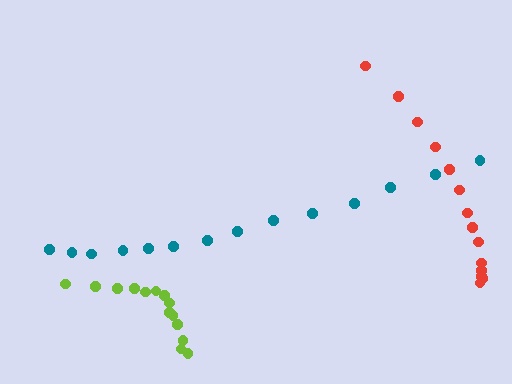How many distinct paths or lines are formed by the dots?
There are 3 distinct paths.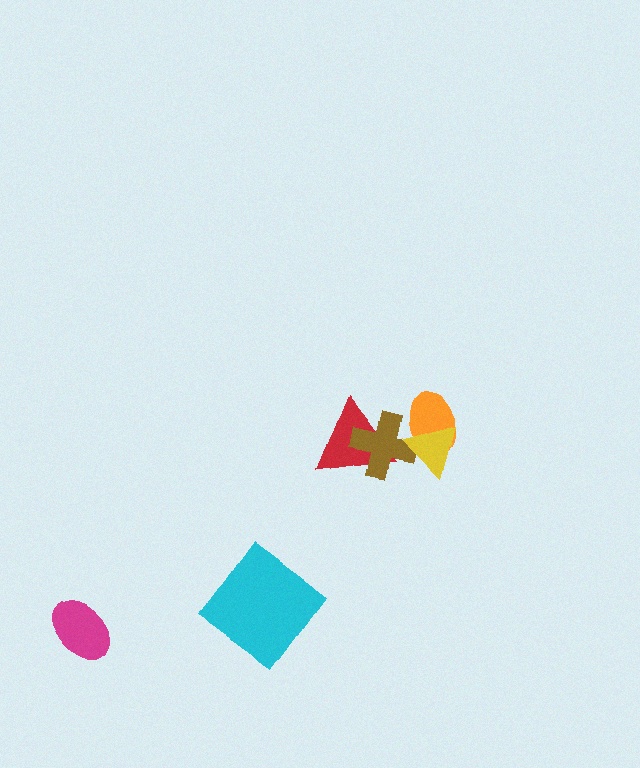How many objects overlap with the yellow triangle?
2 objects overlap with the yellow triangle.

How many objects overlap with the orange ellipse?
2 objects overlap with the orange ellipse.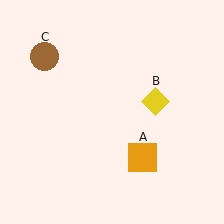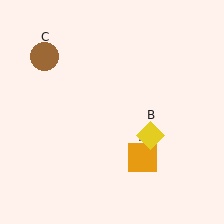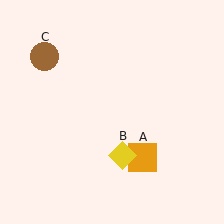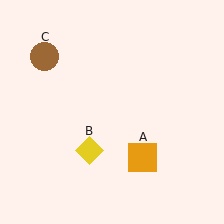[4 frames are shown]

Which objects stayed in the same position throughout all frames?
Orange square (object A) and brown circle (object C) remained stationary.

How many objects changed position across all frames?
1 object changed position: yellow diamond (object B).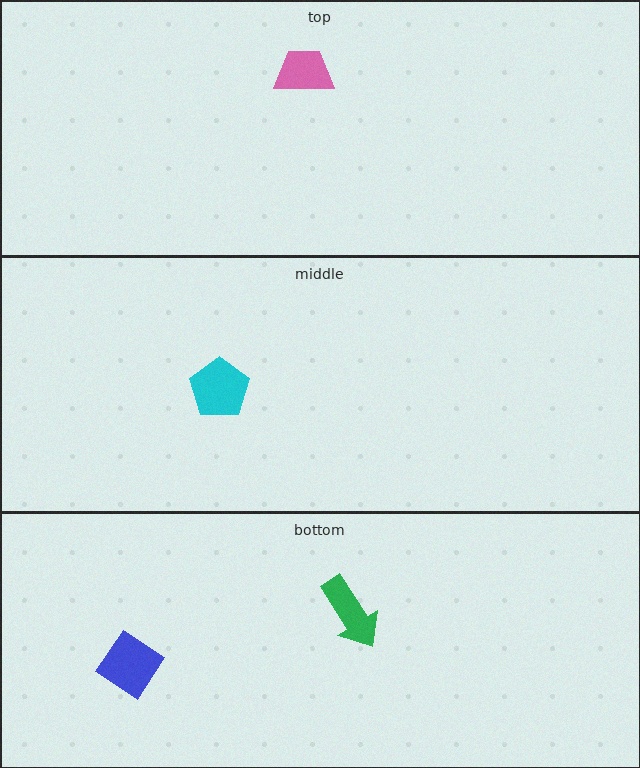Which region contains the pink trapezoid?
The top region.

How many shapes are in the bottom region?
2.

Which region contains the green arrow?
The bottom region.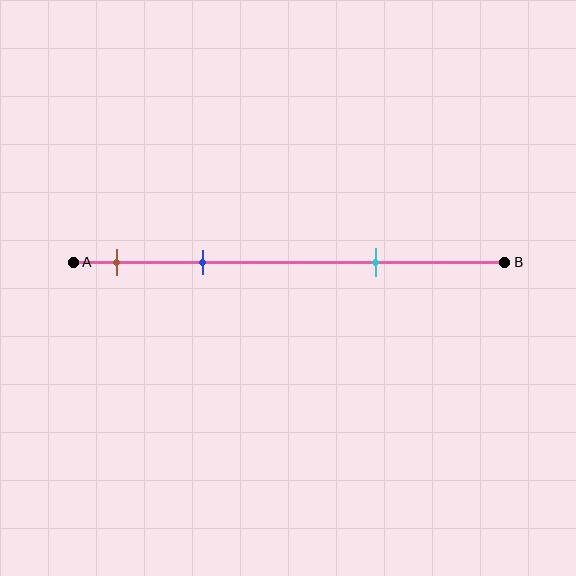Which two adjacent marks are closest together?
The brown and blue marks are the closest adjacent pair.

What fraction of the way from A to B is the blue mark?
The blue mark is approximately 30% (0.3) of the way from A to B.